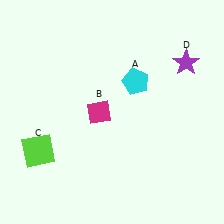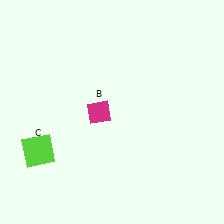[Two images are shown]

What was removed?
The purple star (D), the cyan pentagon (A) were removed in Image 2.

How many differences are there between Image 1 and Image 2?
There are 2 differences between the two images.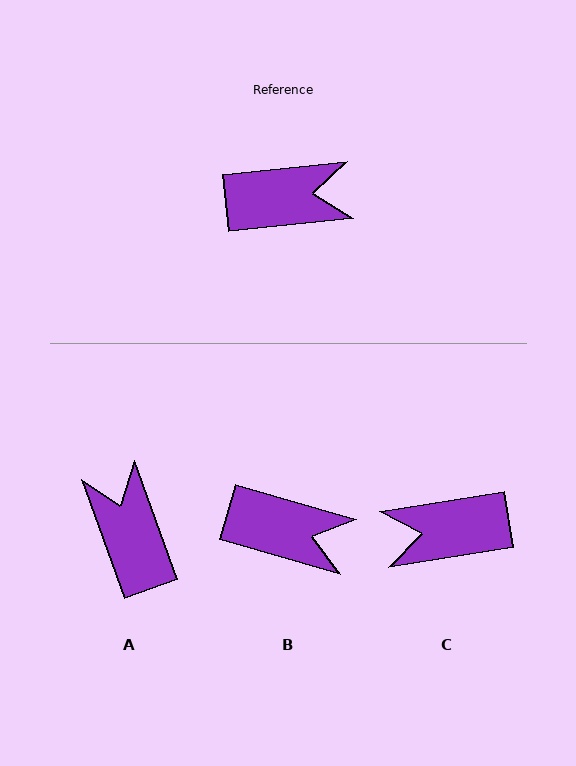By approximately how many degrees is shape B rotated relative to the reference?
Approximately 22 degrees clockwise.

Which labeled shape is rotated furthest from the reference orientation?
C, about 177 degrees away.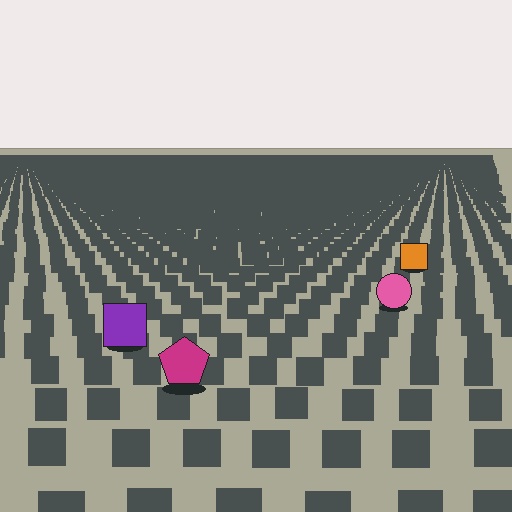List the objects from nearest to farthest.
From nearest to farthest: the magenta pentagon, the purple square, the pink circle, the orange square.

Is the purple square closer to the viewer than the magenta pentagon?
No. The magenta pentagon is closer — you can tell from the texture gradient: the ground texture is coarser near it.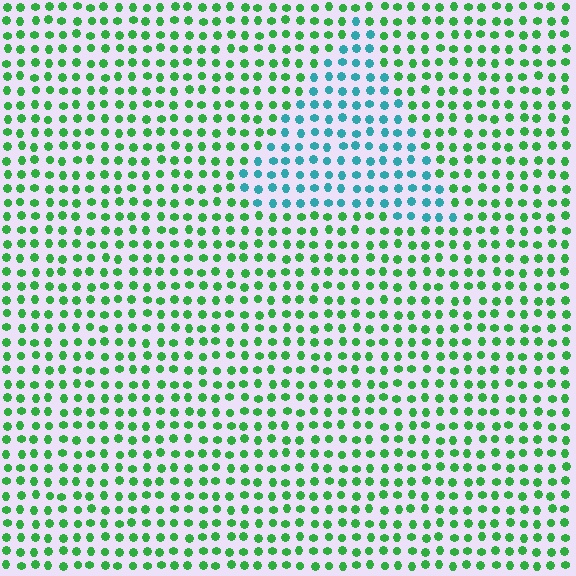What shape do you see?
I see a triangle.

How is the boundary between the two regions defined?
The boundary is defined purely by a slight shift in hue (about 56 degrees). Spacing, size, and orientation are identical on both sides.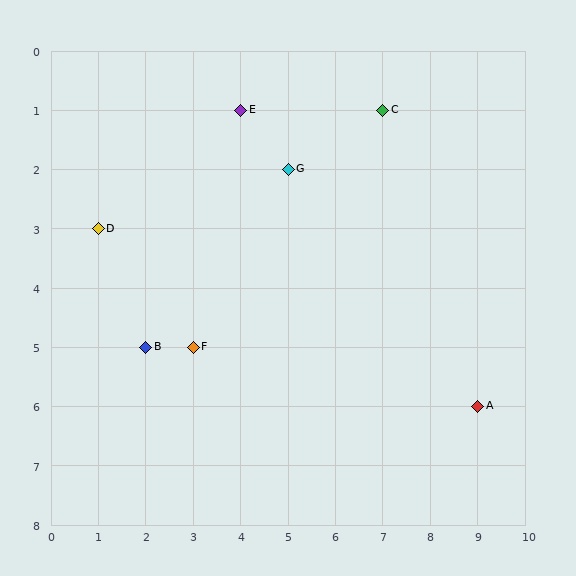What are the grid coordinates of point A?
Point A is at grid coordinates (9, 6).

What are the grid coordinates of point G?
Point G is at grid coordinates (5, 2).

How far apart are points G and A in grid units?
Points G and A are 4 columns and 4 rows apart (about 5.7 grid units diagonally).